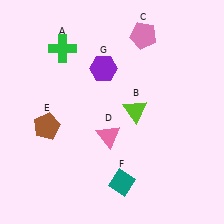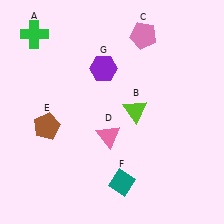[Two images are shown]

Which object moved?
The green cross (A) moved left.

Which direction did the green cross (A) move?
The green cross (A) moved left.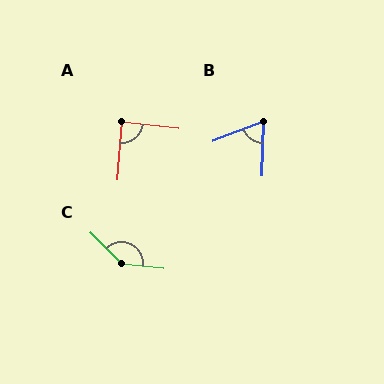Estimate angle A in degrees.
Approximately 88 degrees.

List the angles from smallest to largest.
B (68°), A (88°), C (141°).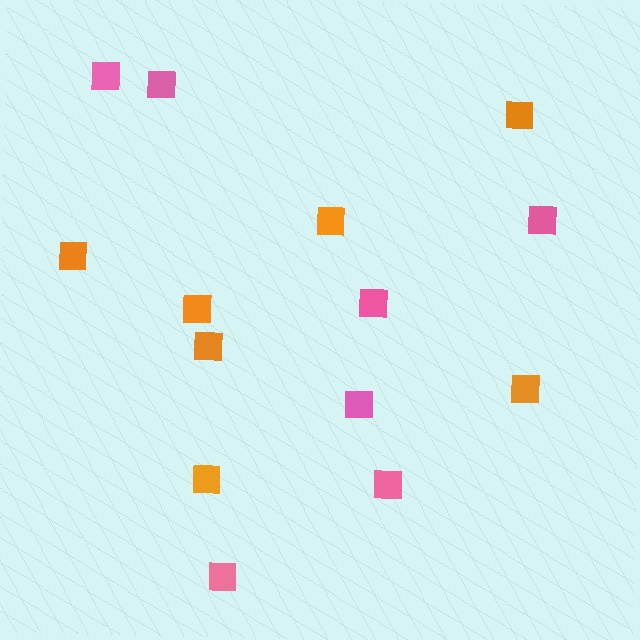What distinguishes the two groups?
There are 2 groups: one group of pink squares (7) and one group of orange squares (7).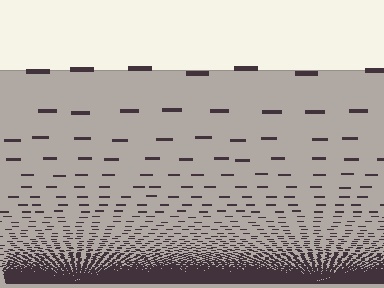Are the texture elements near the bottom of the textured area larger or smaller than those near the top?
Smaller. The gradient is inverted — elements near the bottom are smaller and denser.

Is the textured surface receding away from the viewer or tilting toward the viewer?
The surface appears to tilt toward the viewer. Texture elements get larger and sparser toward the top.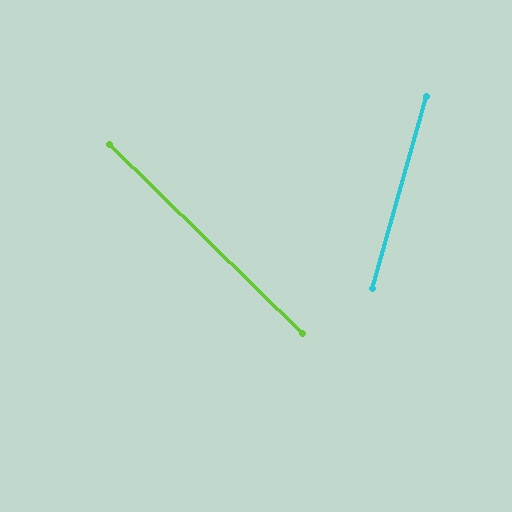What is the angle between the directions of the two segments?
Approximately 61 degrees.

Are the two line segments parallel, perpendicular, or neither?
Neither parallel nor perpendicular — they differ by about 61°.